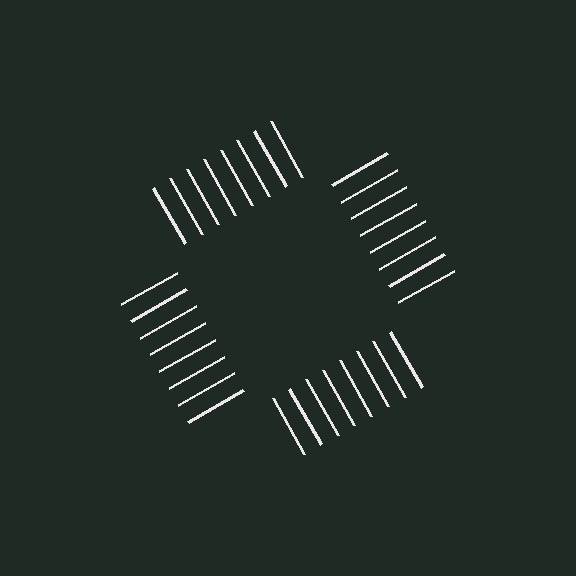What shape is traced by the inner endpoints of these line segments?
An illusory square — the line segments terminate on its edges but no continuous stroke is drawn.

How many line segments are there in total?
32 — 8 along each of the 4 edges.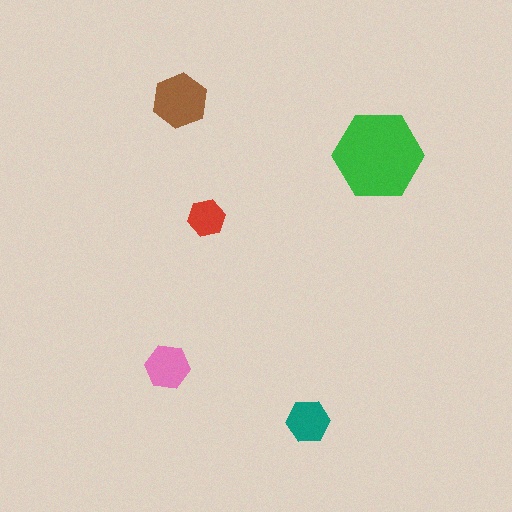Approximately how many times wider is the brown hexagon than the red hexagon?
About 1.5 times wider.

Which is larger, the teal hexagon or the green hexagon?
The green one.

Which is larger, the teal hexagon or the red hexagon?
The teal one.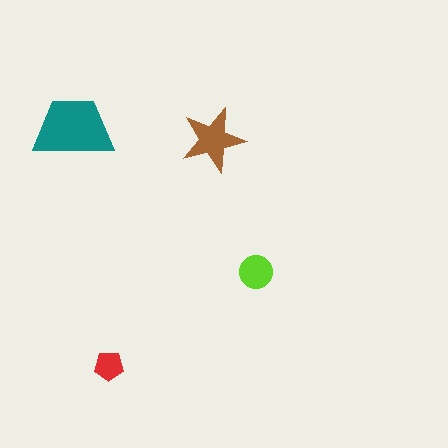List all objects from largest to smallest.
The teal trapezoid, the brown star, the lime circle, the red pentagon.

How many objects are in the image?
There are 4 objects in the image.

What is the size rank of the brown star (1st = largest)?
2nd.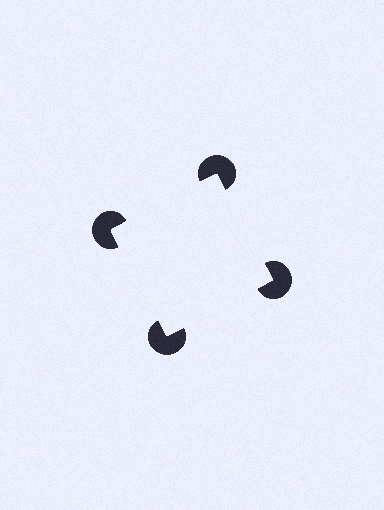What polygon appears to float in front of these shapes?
An illusory square — its edges are inferred from the aligned wedge cuts in the pac-man discs, not physically drawn.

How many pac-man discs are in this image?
There are 4 — one at each vertex of the illusory square.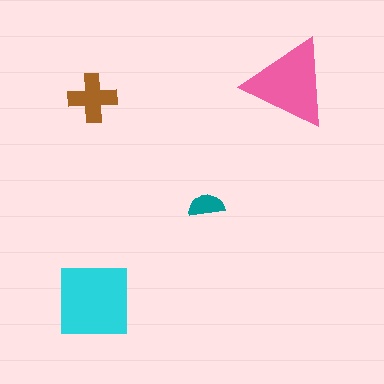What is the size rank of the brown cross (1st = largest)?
3rd.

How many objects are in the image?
There are 4 objects in the image.